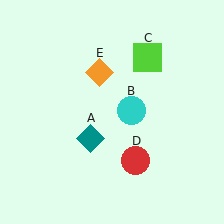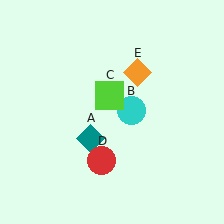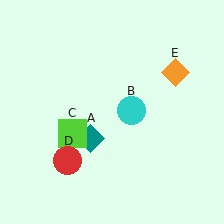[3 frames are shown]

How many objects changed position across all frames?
3 objects changed position: lime square (object C), red circle (object D), orange diamond (object E).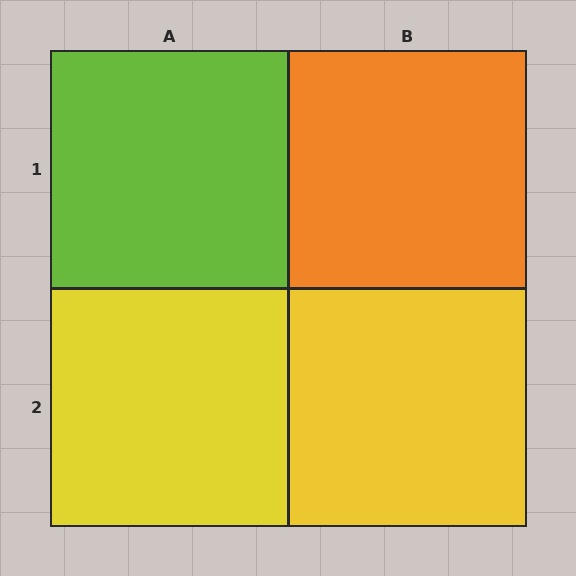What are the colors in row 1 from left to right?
Lime, orange.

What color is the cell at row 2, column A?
Yellow.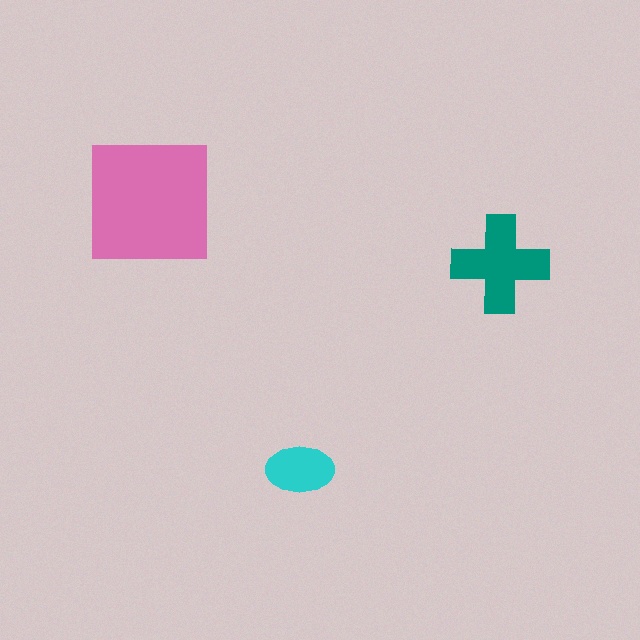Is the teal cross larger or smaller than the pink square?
Smaller.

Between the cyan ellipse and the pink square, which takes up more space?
The pink square.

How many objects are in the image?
There are 3 objects in the image.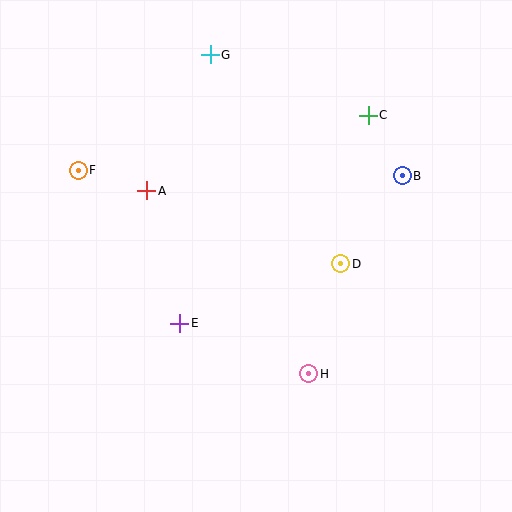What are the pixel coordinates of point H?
Point H is at (309, 374).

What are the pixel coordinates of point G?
Point G is at (210, 55).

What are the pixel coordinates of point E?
Point E is at (180, 323).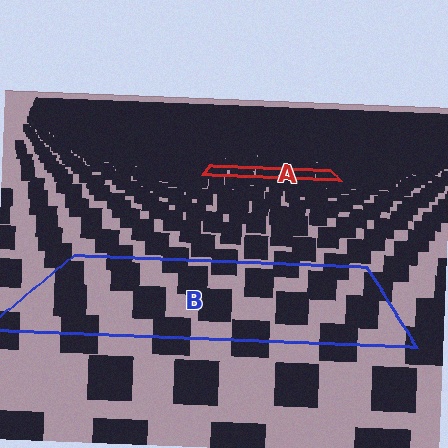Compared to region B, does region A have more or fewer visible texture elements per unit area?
Region A has more texture elements per unit area — they are packed more densely because it is farther away.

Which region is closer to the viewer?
Region B is closer. The texture elements there are larger and more spread out.